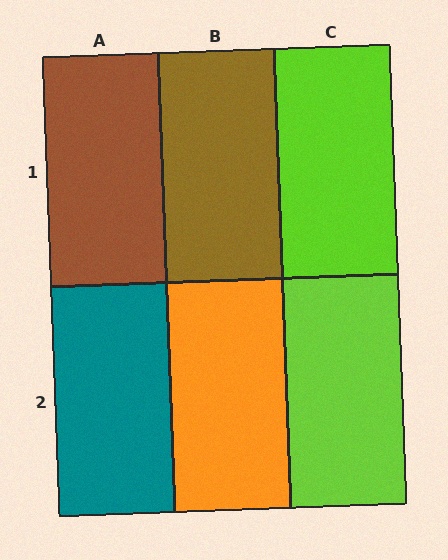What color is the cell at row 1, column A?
Brown.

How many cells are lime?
2 cells are lime.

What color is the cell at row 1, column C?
Lime.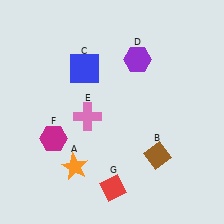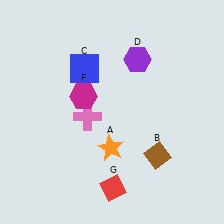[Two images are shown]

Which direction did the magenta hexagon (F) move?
The magenta hexagon (F) moved up.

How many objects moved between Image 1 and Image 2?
2 objects moved between the two images.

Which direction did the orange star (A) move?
The orange star (A) moved right.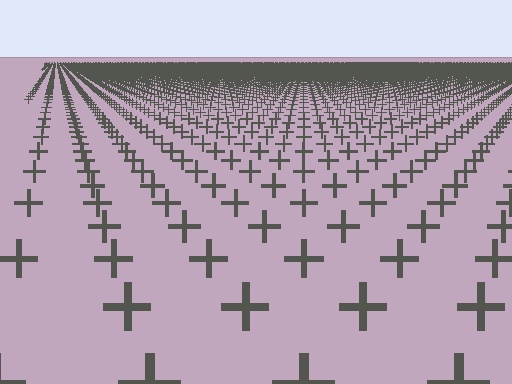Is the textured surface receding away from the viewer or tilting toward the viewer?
The surface is receding away from the viewer. Texture elements get smaller and denser toward the top.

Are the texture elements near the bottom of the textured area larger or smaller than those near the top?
Larger. Near the bottom, elements are closer to the viewer and appear at a bigger on-screen size.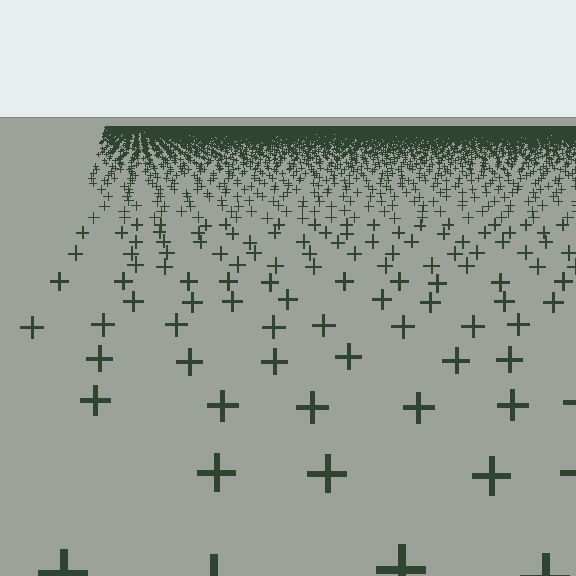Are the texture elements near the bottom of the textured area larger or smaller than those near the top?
Larger. Near the bottom, elements are closer to the viewer and appear at a bigger on-screen size.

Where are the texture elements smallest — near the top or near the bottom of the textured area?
Near the top.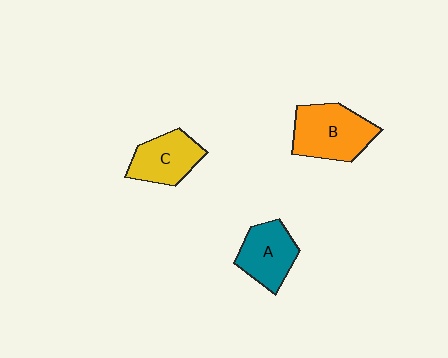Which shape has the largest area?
Shape B (orange).